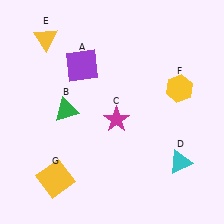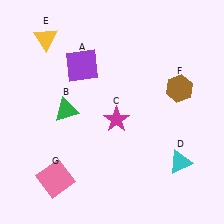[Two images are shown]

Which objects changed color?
F changed from yellow to brown. G changed from yellow to pink.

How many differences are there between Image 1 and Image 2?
There are 2 differences between the two images.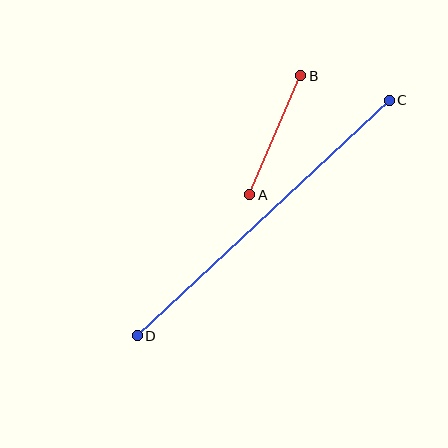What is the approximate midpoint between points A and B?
The midpoint is at approximately (275, 135) pixels.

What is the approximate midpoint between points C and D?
The midpoint is at approximately (263, 218) pixels.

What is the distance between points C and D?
The distance is approximately 345 pixels.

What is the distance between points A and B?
The distance is approximately 129 pixels.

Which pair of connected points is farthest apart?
Points C and D are farthest apart.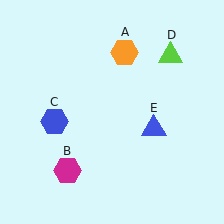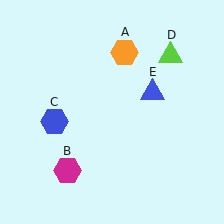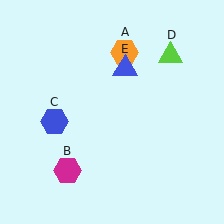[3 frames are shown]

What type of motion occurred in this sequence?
The blue triangle (object E) rotated counterclockwise around the center of the scene.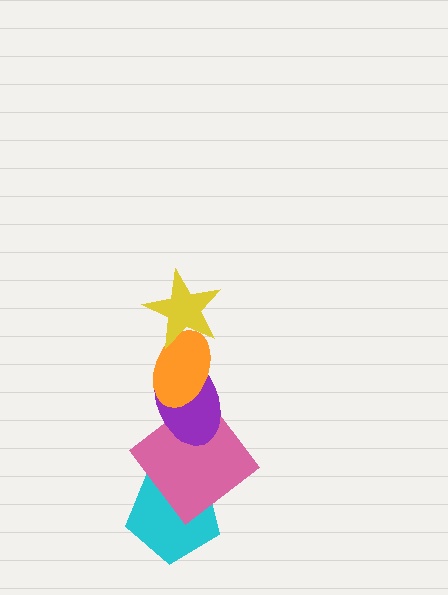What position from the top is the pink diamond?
The pink diamond is 4th from the top.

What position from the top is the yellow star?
The yellow star is 1st from the top.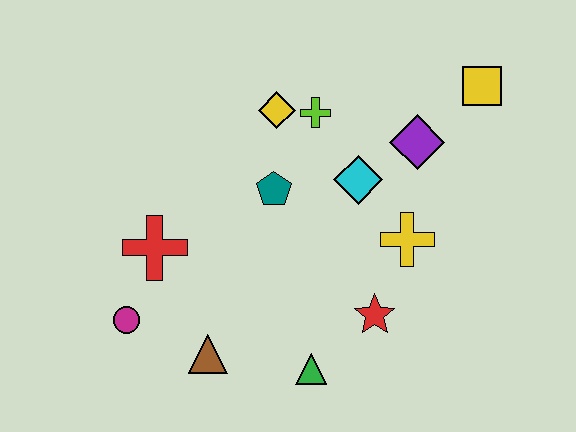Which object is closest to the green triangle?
The red star is closest to the green triangle.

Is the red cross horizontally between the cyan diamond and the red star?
No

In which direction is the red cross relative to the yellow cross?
The red cross is to the left of the yellow cross.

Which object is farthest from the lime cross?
The magenta circle is farthest from the lime cross.